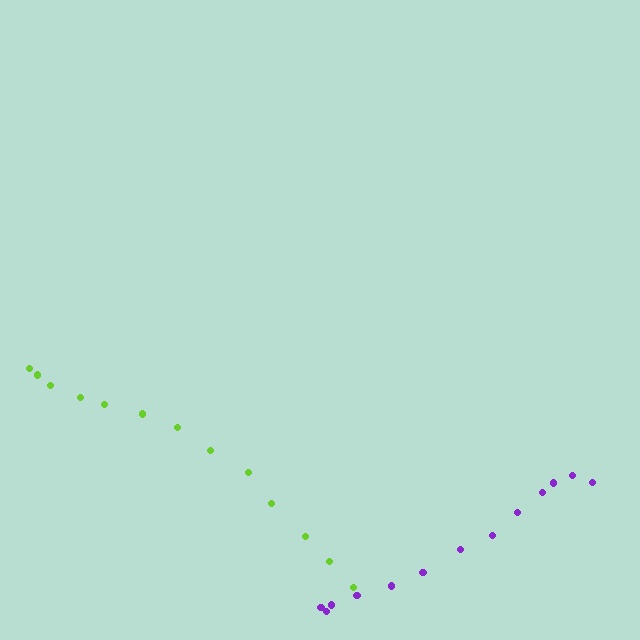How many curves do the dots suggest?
There are 2 distinct paths.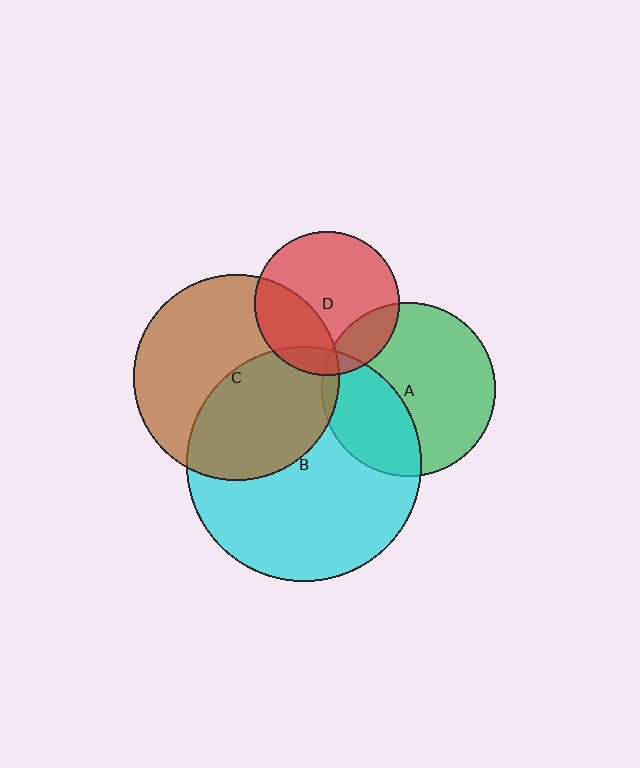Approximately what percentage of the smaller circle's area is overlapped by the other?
Approximately 5%.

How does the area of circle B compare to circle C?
Approximately 1.3 times.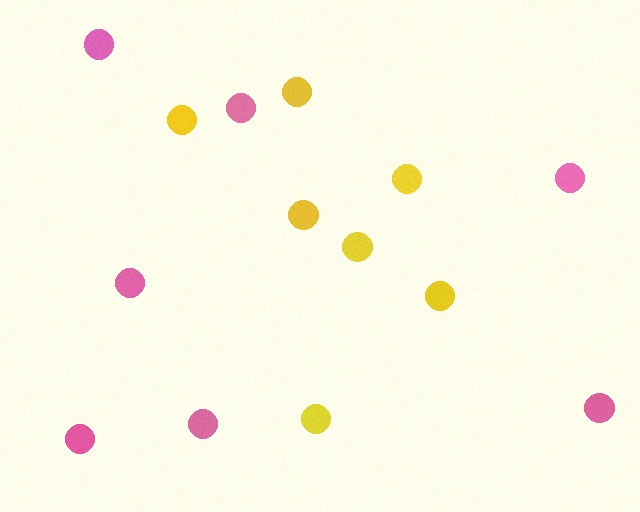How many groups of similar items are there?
There are 2 groups: one group of yellow circles (7) and one group of pink circles (7).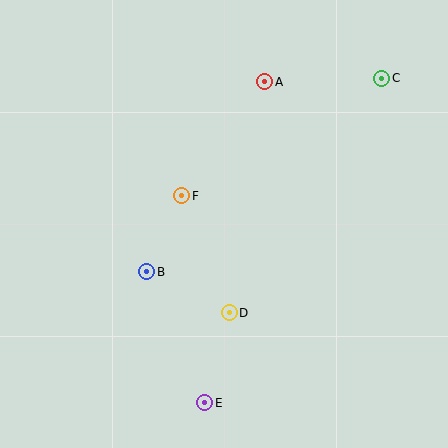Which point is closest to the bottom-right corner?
Point E is closest to the bottom-right corner.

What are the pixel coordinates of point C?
Point C is at (382, 78).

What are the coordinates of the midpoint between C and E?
The midpoint between C and E is at (293, 241).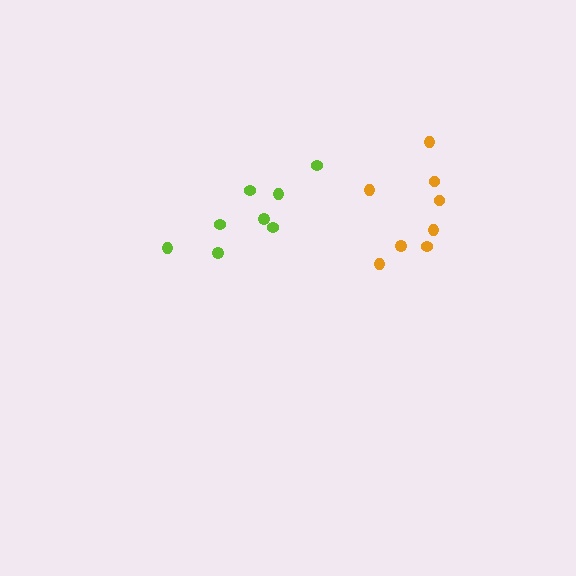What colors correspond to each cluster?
The clusters are colored: orange, lime.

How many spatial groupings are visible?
There are 2 spatial groupings.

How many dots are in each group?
Group 1: 8 dots, Group 2: 8 dots (16 total).